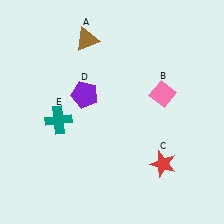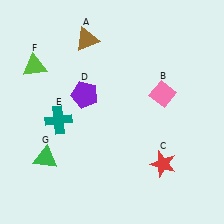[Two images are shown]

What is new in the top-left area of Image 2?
A lime triangle (F) was added in the top-left area of Image 2.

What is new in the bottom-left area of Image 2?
A green triangle (G) was added in the bottom-left area of Image 2.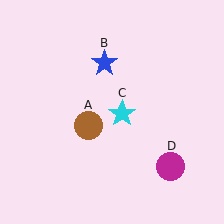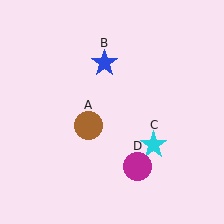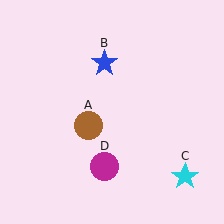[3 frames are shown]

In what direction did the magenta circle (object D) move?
The magenta circle (object D) moved left.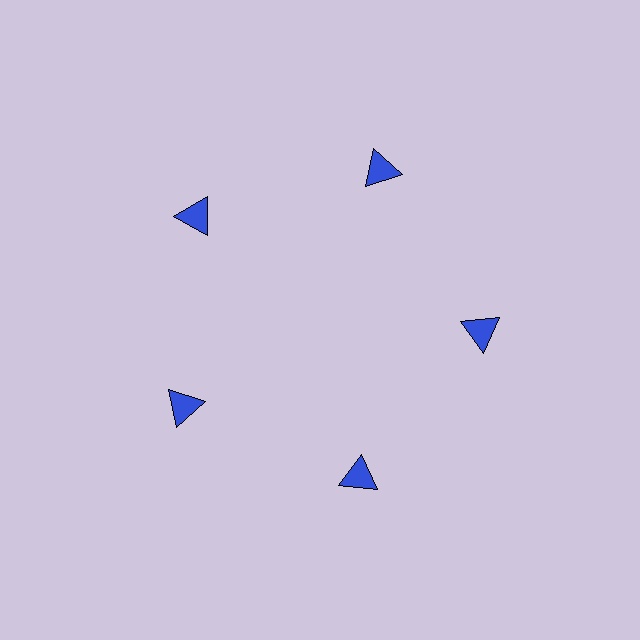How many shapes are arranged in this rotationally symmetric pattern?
There are 5 shapes, arranged in 5 groups of 1.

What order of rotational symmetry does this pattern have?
This pattern has 5-fold rotational symmetry.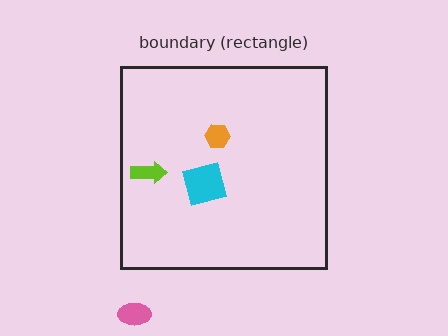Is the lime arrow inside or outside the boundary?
Inside.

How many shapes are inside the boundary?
3 inside, 1 outside.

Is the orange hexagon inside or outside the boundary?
Inside.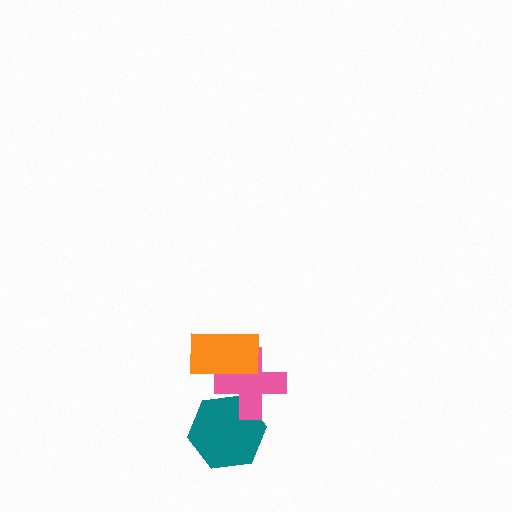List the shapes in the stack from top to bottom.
From top to bottom: the orange rectangle, the pink cross, the teal hexagon.